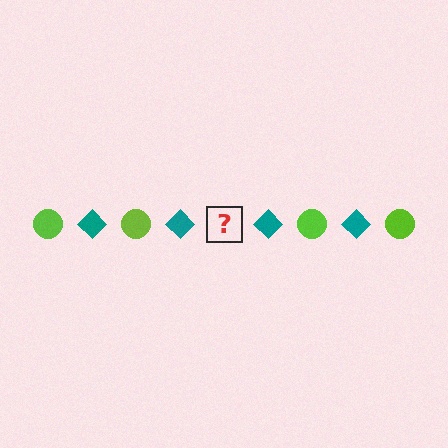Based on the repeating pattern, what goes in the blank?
The blank should be a lime circle.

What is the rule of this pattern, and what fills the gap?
The rule is that the pattern alternates between lime circle and teal diamond. The gap should be filled with a lime circle.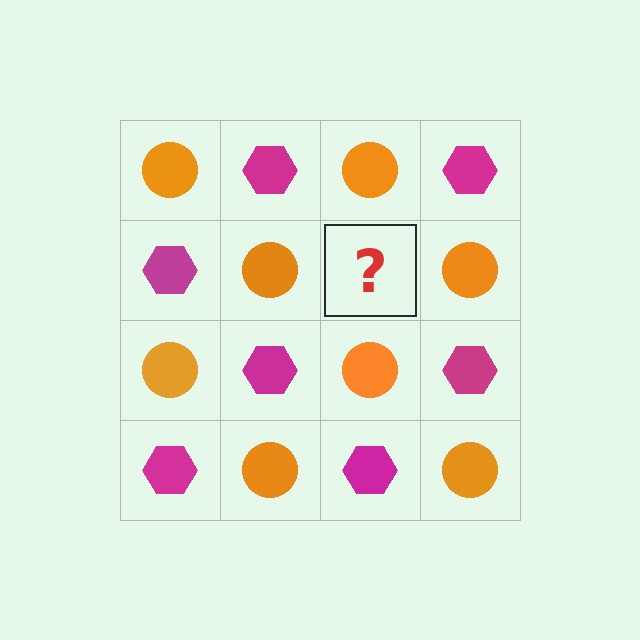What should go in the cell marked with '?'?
The missing cell should contain a magenta hexagon.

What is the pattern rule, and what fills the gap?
The rule is that it alternates orange circle and magenta hexagon in a checkerboard pattern. The gap should be filled with a magenta hexagon.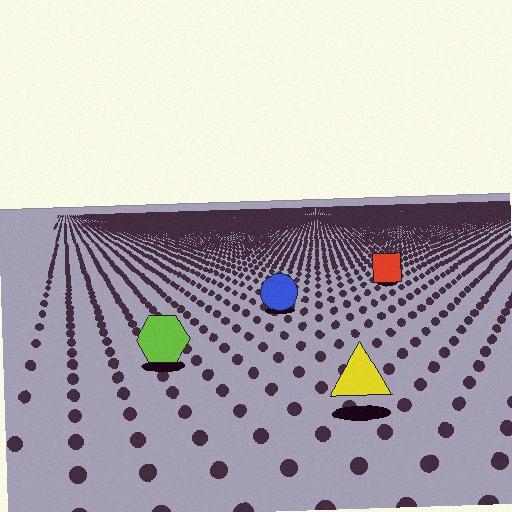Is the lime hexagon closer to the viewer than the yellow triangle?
No. The yellow triangle is closer — you can tell from the texture gradient: the ground texture is coarser near it.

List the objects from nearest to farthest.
From nearest to farthest: the yellow triangle, the lime hexagon, the blue circle, the red square.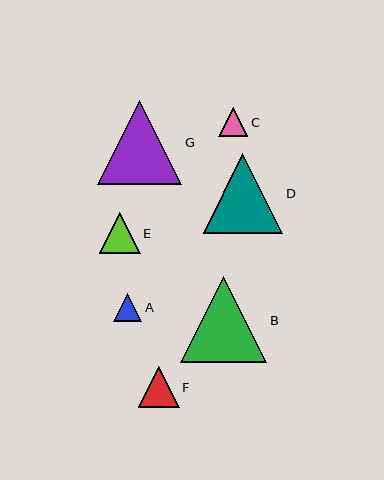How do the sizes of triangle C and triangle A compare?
Triangle C and triangle A are approximately the same size.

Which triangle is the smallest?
Triangle A is the smallest with a size of approximately 28 pixels.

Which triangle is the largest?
Triangle B is the largest with a size of approximately 86 pixels.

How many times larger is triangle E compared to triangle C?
Triangle E is approximately 1.4 times the size of triangle C.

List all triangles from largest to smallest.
From largest to smallest: B, G, D, E, F, C, A.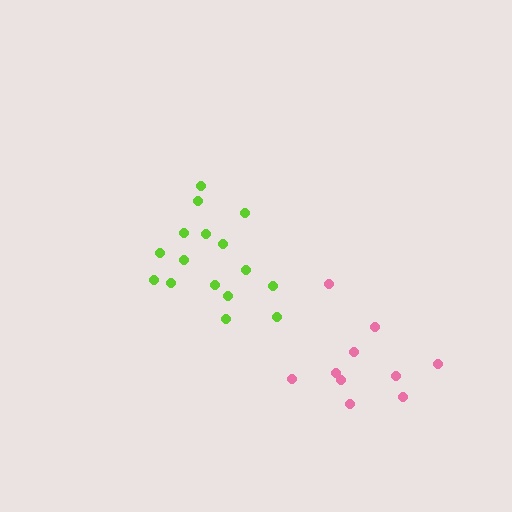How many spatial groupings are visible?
There are 2 spatial groupings.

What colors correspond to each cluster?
The clusters are colored: lime, pink.